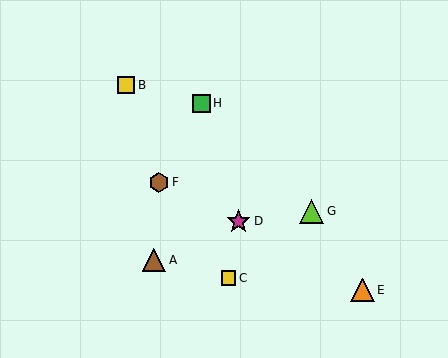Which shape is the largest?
The magenta star (labeled D) is the largest.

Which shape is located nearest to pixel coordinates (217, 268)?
The yellow square (labeled C) at (229, 278) is nearest to that location.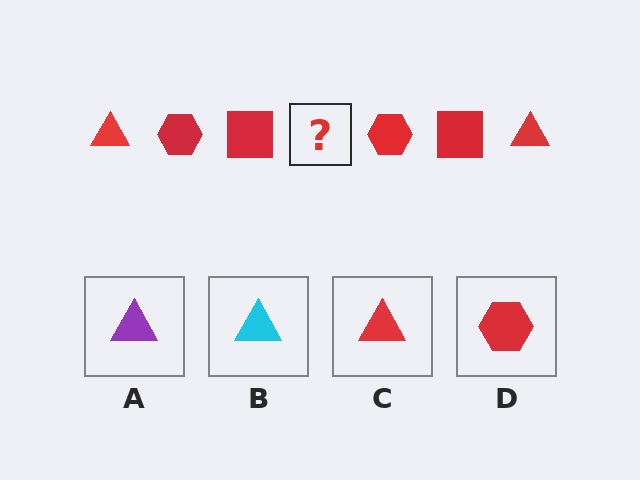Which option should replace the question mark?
Option C.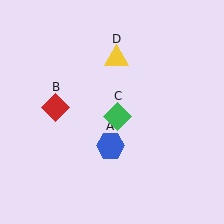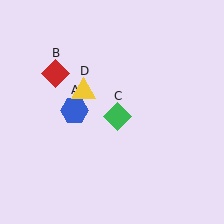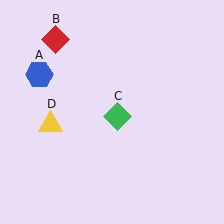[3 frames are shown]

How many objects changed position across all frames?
3 objects changed position: blue hexagon (object A), red diamond (object B), yellow triangle (object D).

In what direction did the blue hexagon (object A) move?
The blue hexagon (object A) moved up and to the left.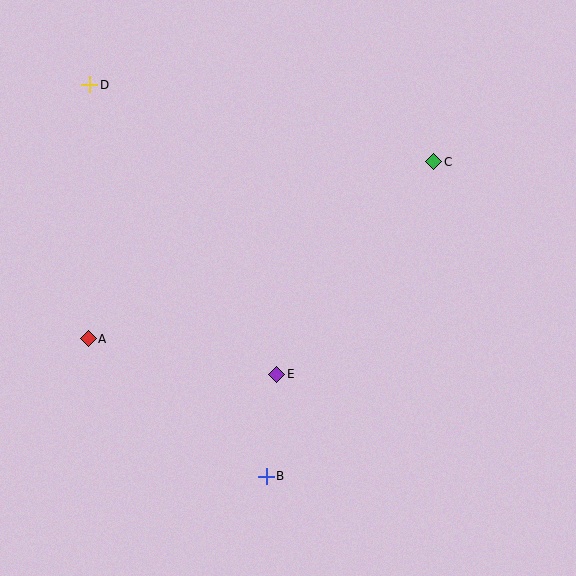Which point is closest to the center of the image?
Point E at (277, 374) is closest to the center.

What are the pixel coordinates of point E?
Point E is at (277, 374).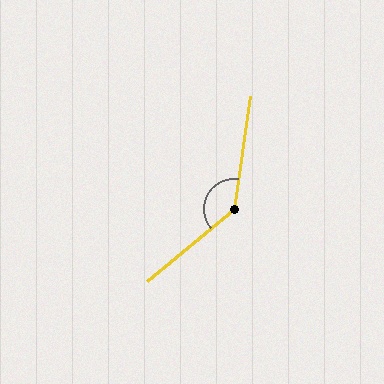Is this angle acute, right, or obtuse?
It is obtuse.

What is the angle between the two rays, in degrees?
Approximately 138 degrees.